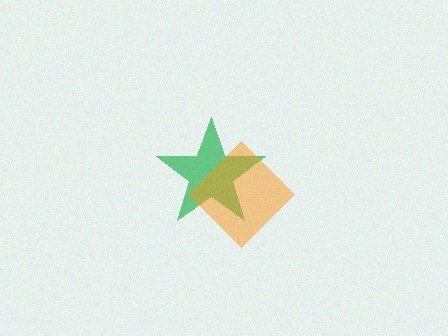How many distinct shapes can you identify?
There are 2 distinct shapes: a green star, an orange diamond.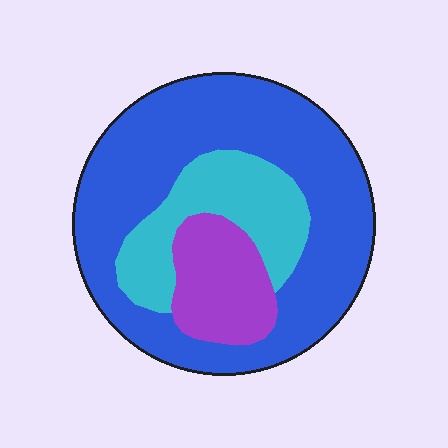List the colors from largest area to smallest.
From largest to smallest: blue, cyan, purple.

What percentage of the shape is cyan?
Cyan takes up about one fifth (1/5) of the shape.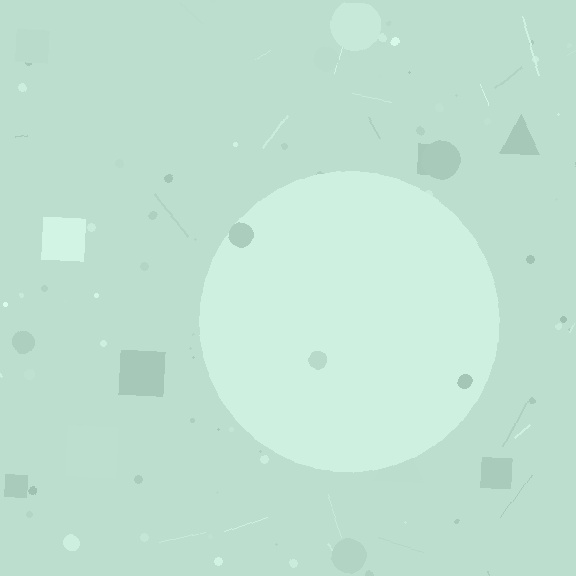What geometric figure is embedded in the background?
A circle is embedded in the background.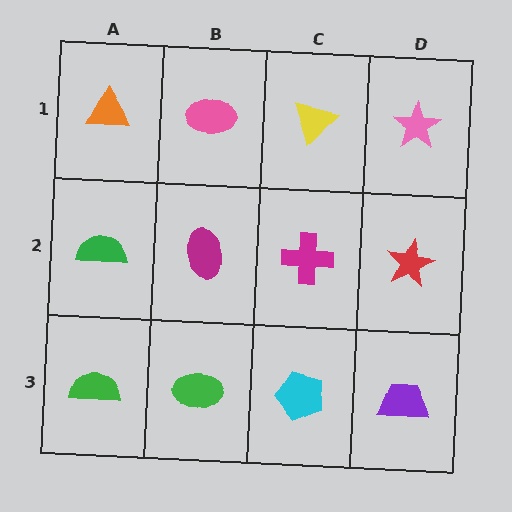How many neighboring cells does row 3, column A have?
2.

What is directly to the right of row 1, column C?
A pink star.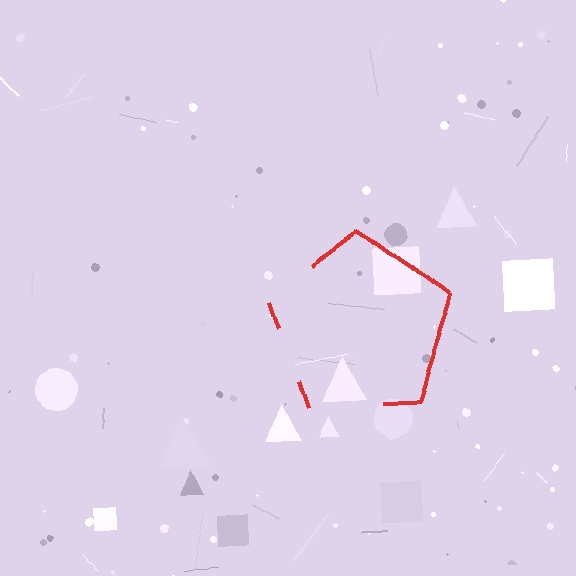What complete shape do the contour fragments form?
The contour fragments form a pentagon.